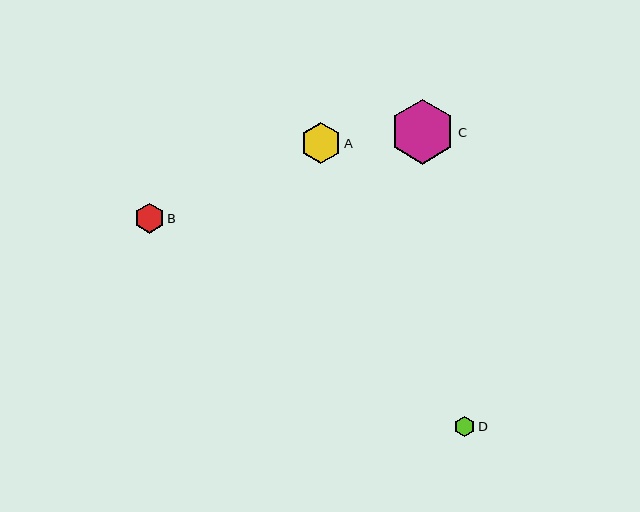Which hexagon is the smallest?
Hexagon D is the smallest with a size of approximately 21 pixels.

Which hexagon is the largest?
Hexagon C is the largest with a size of approximately 65 pixels.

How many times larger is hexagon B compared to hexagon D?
Hexagon B is approximately 1.4 times the size of hexagon D.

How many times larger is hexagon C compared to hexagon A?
Hexagon C is approximately 1.6 times the size of hexagon A.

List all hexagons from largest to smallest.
From largest to smallest: C, A, B, D.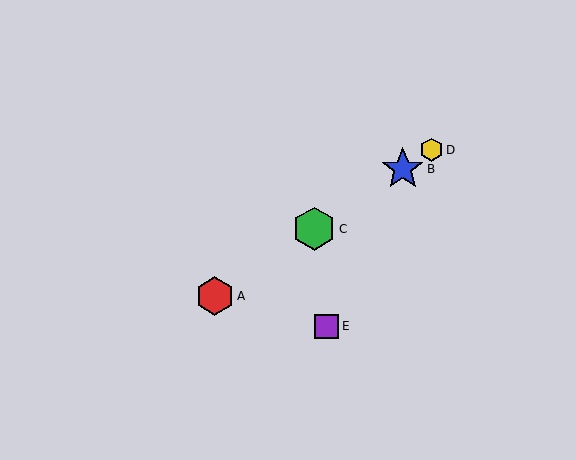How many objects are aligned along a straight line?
4 objects (A, B, C, D) are aligned along a straight line.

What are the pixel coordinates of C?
Object C is at (314, 229).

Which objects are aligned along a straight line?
Objects A, B, C, D are aligned along a straight line.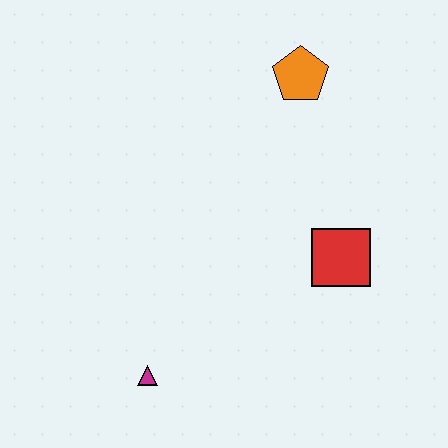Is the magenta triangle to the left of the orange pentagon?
Yes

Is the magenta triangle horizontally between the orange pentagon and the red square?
No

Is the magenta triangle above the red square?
No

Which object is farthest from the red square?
The magenta triangle is farthest from the red square.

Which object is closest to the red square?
The orange pentagon is closest to the red square.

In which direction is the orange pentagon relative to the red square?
The orange pentagon is above the red square.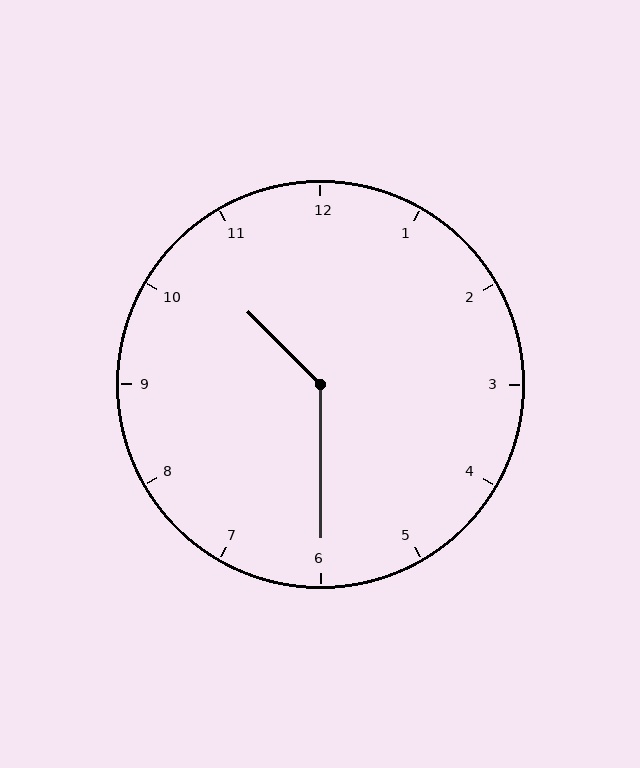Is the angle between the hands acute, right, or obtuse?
It is obtuse.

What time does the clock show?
10:30.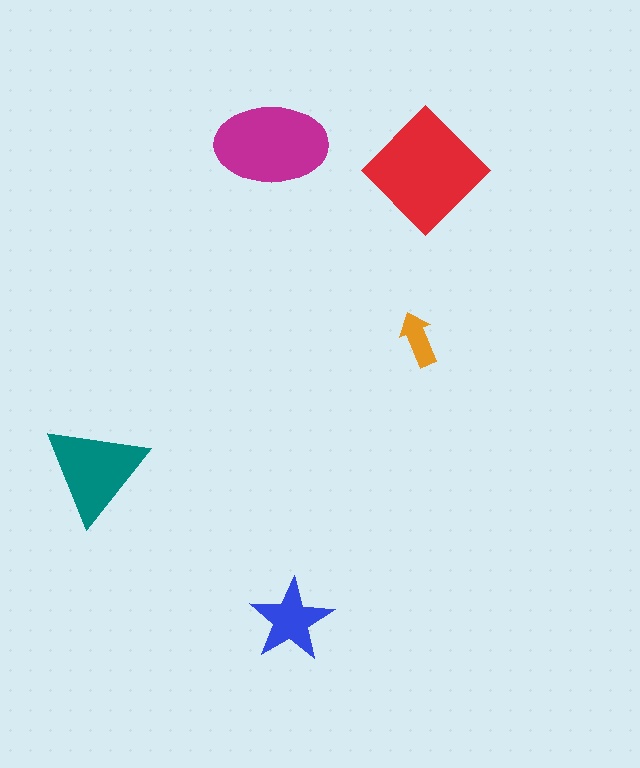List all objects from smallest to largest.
The orange arrow, the blue star, the teal triangle, the magenta ellipse, the red diamond.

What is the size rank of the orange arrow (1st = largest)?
5th.